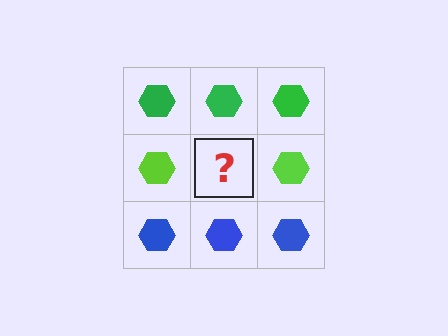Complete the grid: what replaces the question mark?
The question mark should be replaced with a lime hexagon.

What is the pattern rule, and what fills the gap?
The rule is that each row has a consistent color. The gap should be filled with a lime hexagon.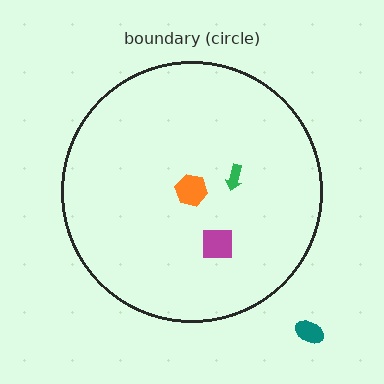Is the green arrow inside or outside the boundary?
Inside.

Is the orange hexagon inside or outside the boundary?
Inside.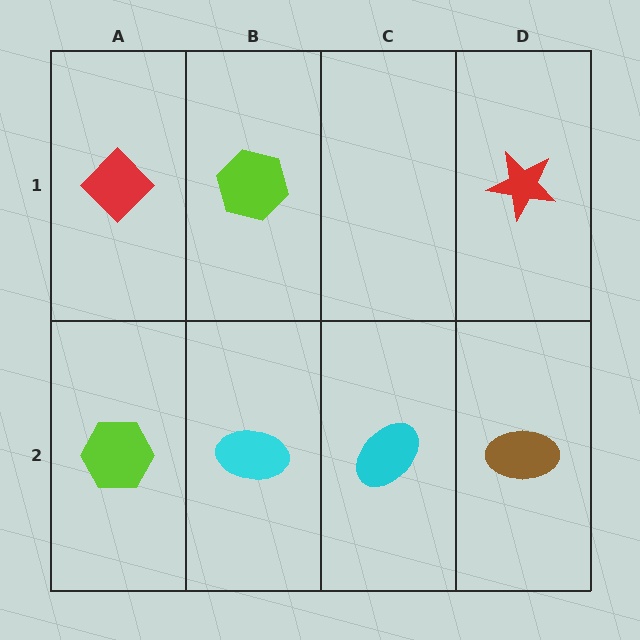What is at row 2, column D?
A brown ellipse.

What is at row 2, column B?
A cyan ellipse.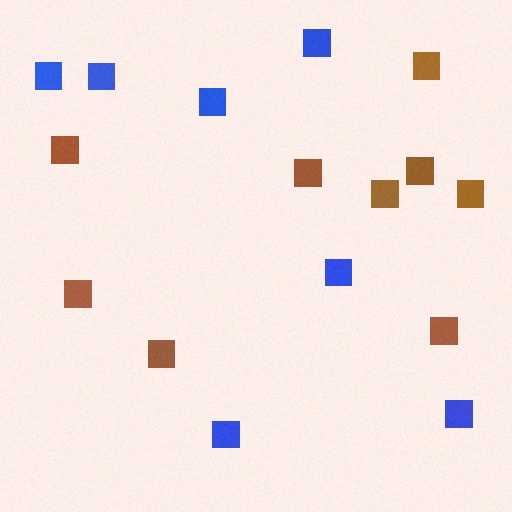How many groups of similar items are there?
There are 2 groups: one group of brown squares (9) and one group of blue squares (7).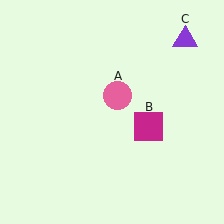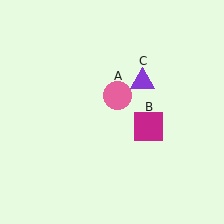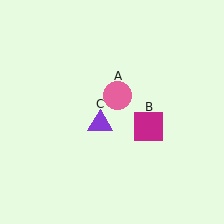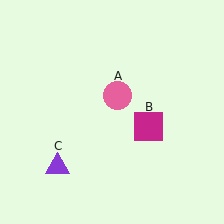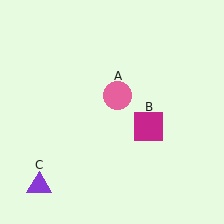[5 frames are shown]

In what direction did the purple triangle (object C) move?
The purple triangle (object C) moved down and to the left.